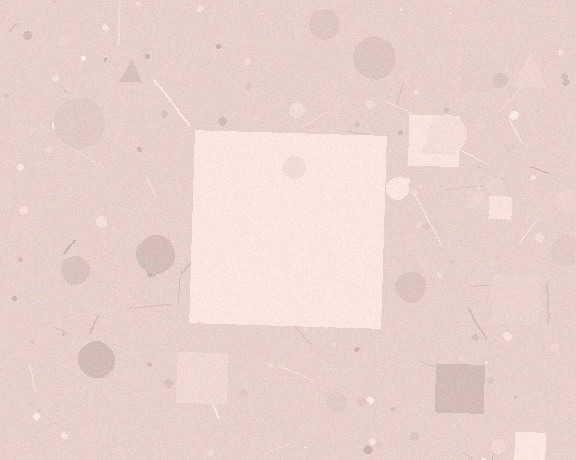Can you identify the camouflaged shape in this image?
The camouflaged shape is a square.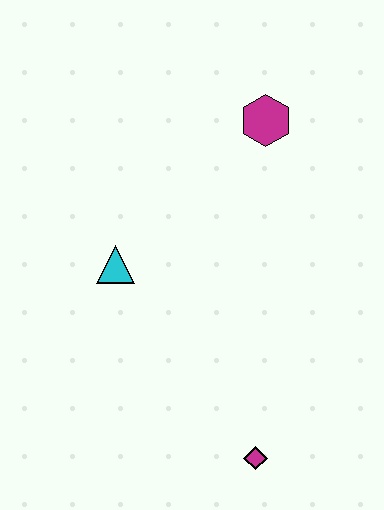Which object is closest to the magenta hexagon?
The cyan triangle is closest to the magenta hexagon.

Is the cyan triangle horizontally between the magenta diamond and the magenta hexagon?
No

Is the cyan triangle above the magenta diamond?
Yes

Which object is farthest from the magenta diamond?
The magenta hexagon is farthest from the magenta diamond.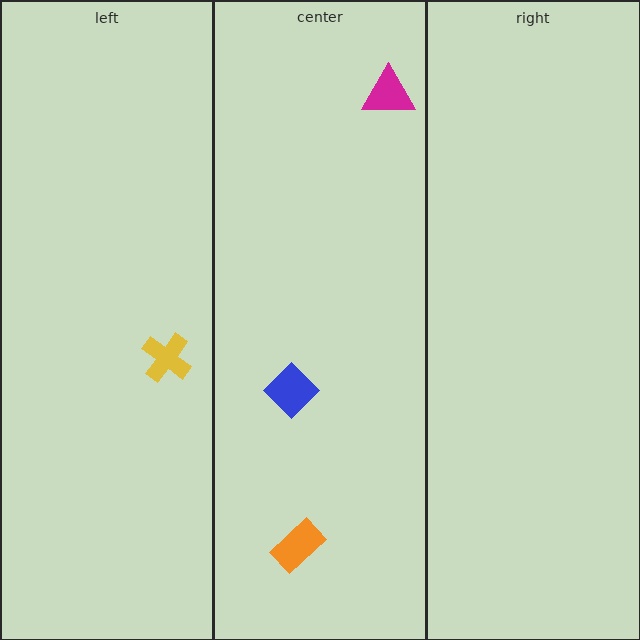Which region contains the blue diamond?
The center region.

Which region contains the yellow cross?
The left region.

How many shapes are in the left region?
1.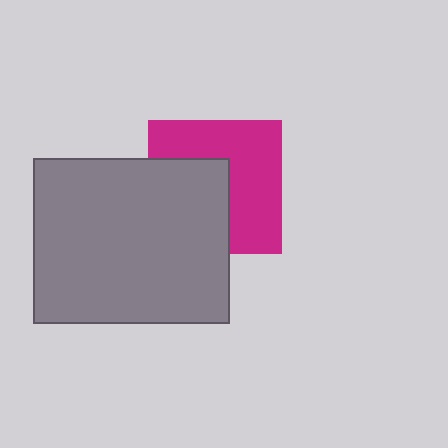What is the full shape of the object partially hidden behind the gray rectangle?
The partially hidden object is a magenta square.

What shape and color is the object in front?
The object in front is a gray rectangle.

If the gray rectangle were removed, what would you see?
You would see the complete magenta square.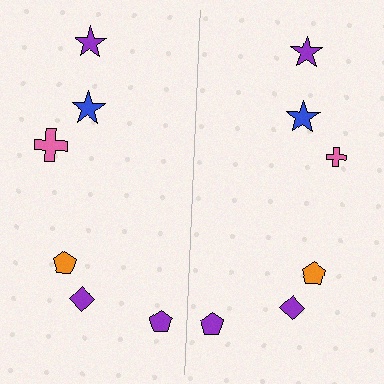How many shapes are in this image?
There are 12 shapes in this image.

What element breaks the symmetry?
The pink cross on the right side has a different size than its mirror counterpart.